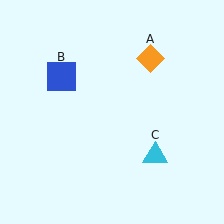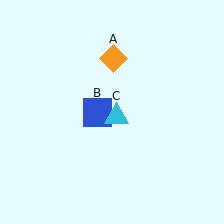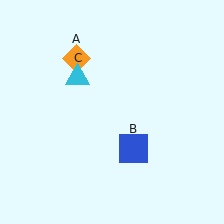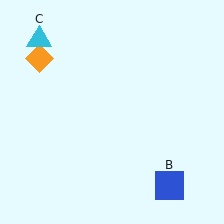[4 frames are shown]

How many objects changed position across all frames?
3 objects changed position: orange diamond (object A), blue square (object B), cyan triangle (object C).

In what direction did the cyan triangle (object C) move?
The cyan triangle (object C) moved up and to the left.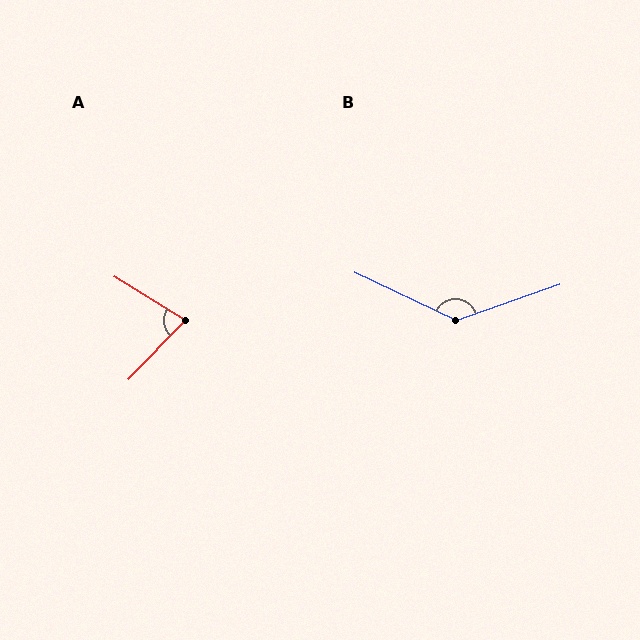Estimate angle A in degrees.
Approximately 78 degrees.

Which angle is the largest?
B, at approximately 135 degrees.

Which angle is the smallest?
A, at approximately 78 degrees.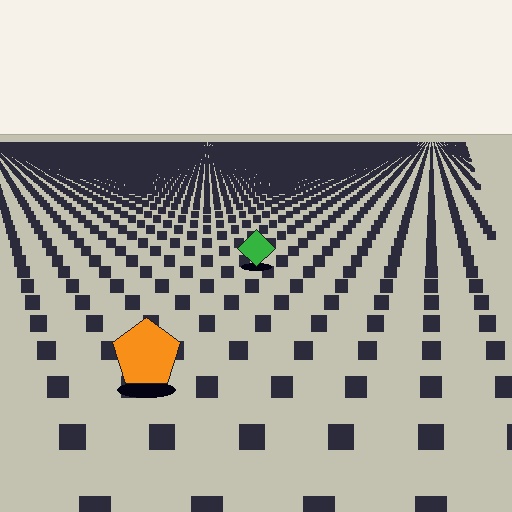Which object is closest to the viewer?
The orange pentagon is closest. The texture marks near it are larger and more spread out.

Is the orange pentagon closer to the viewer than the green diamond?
Yes. The orange pentagon is closer — you can tell from the texture gradient: the ground texture is coarser near it.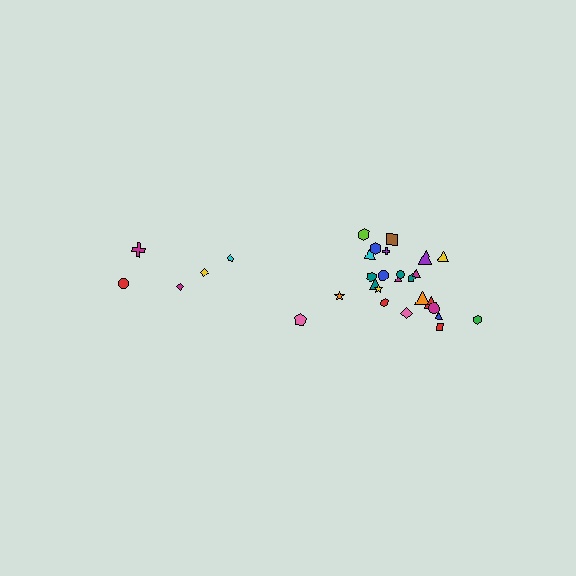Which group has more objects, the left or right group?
The right group.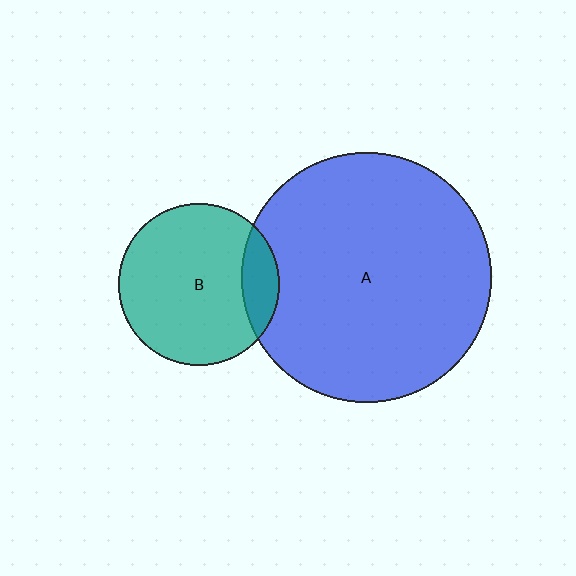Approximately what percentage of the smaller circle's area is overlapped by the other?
Approximately 15%.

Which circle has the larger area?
Circle A (blue).